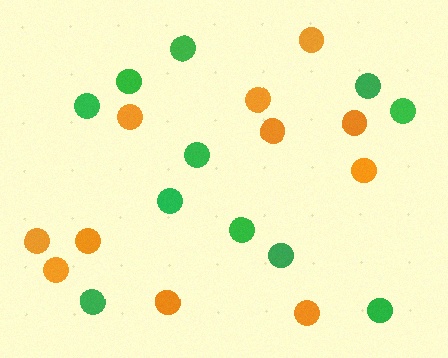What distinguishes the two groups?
There are 2 groups: one group of orange circles (11) and one group of green circles (11).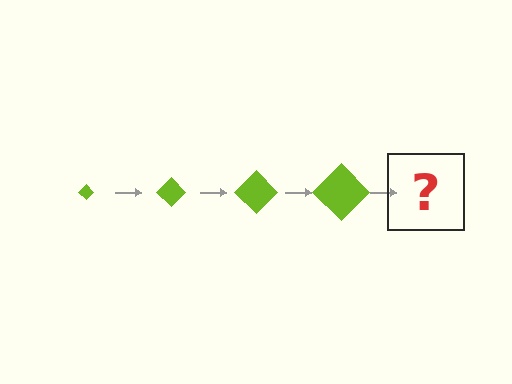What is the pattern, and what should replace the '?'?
The pattern is that the diamond gets progressively larger each step. The '?' should be a lime diamond, larger than the previous one.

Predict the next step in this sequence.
The next step is a lime diamond, larger than the previous one.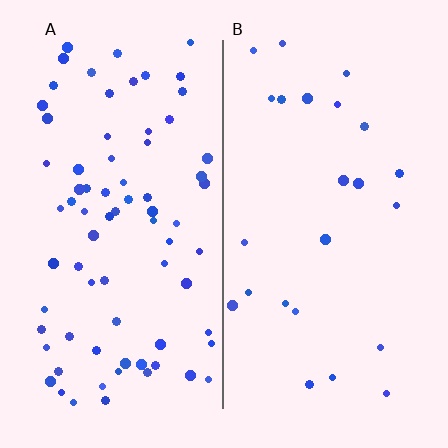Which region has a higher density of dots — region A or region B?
A (the left).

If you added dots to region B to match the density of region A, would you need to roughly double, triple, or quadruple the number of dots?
Approximately triple.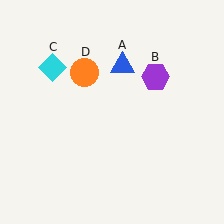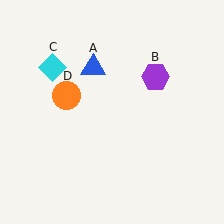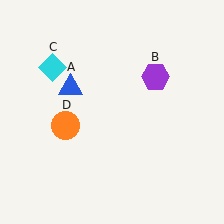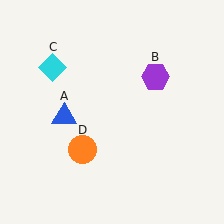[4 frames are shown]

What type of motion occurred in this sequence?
The blue triangle (object A), orange circle (object D) rotated counterclockwise around the center of the scene.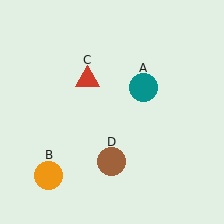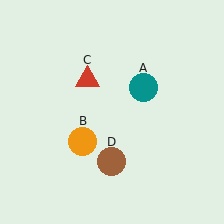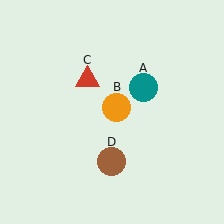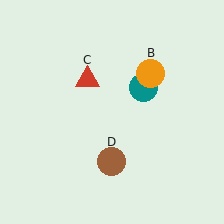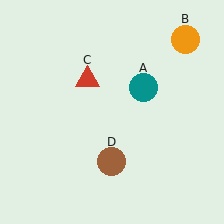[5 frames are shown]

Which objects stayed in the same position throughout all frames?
Teal circle (object A) and red triangle (object C) and brown circle (object D) remained stationary.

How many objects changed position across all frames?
1 object changed position: orange circle (object B).